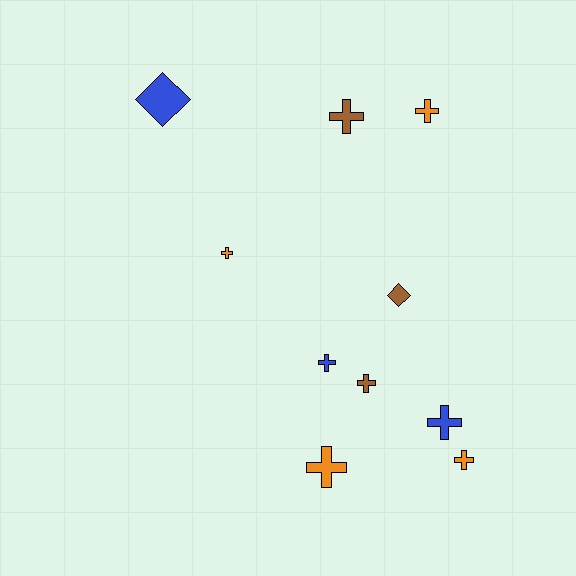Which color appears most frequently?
Orange, with 4 objects.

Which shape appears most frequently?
Cross, with 8 objects.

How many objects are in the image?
There are 10 objects.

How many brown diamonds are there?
There is 1 brown diamond.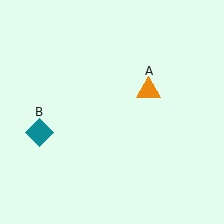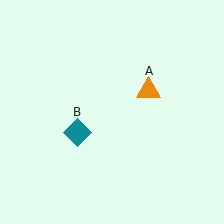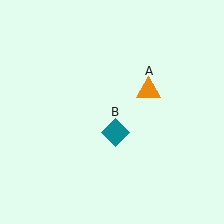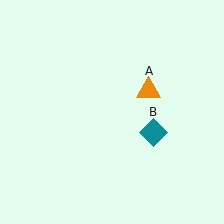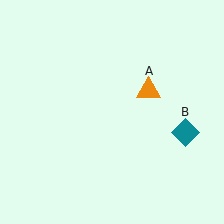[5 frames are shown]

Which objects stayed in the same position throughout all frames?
Orange triangle (object A) remained stationary.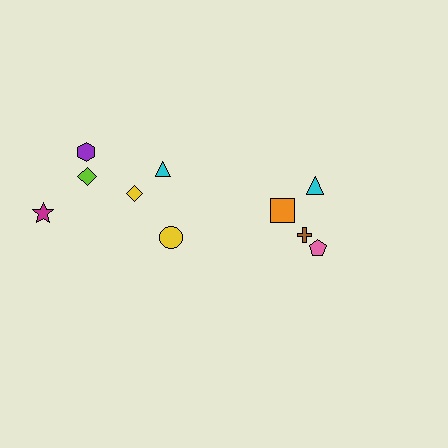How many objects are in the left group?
There are 6 objects.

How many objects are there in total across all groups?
There are 10 objects.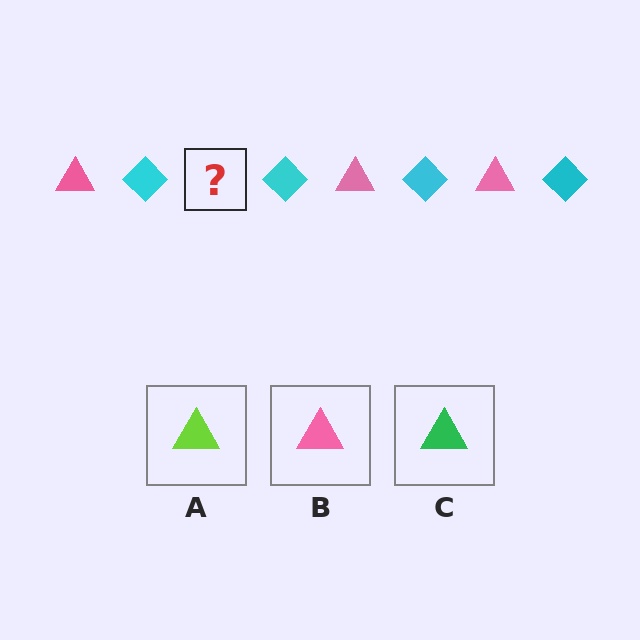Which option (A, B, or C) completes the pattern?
B.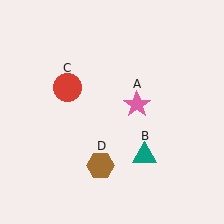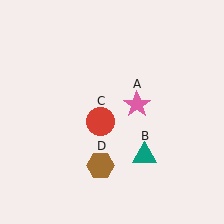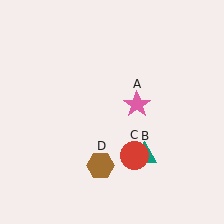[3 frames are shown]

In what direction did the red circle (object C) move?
The red circle (object C) moved down and to the right.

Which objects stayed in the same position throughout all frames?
Pink star (object A) and teal triangle (object B) and brown hexagon (object D) remained stationary.